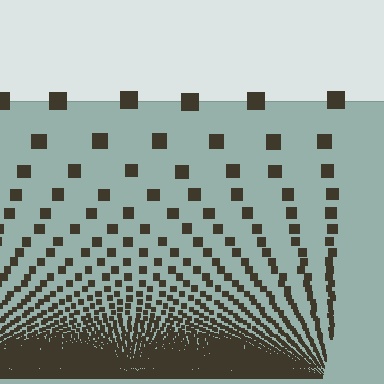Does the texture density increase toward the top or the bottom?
Density increases toward the bottom.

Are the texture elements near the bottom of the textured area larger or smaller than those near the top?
Smaller. The gradient is inverted — elements near the bottom are smaller and denser.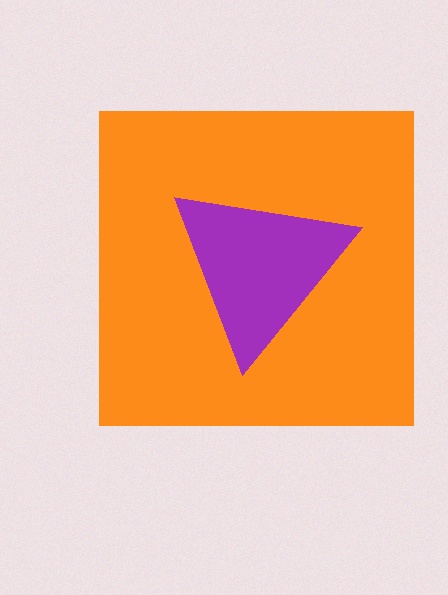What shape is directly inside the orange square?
The purple triangle.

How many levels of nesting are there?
2.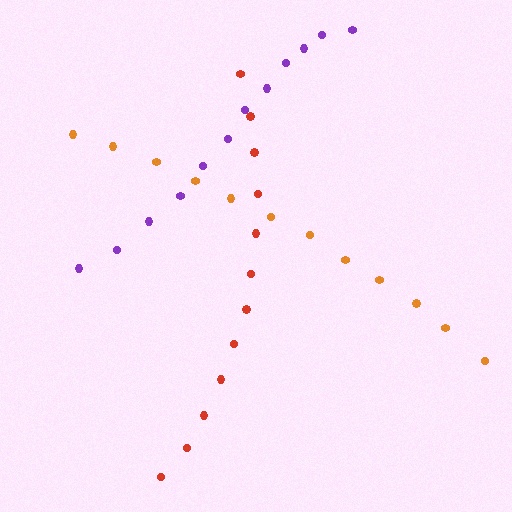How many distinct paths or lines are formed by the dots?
There are 3 distinct paths.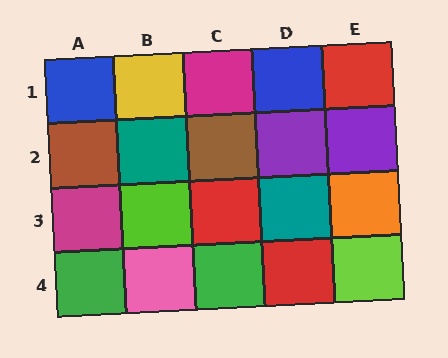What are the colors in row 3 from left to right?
Magenta, lime, red, teal, orange.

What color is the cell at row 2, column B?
Teal.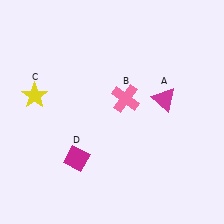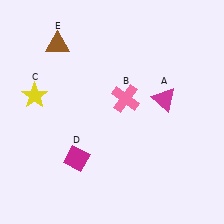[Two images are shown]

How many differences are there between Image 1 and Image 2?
There is 1 difference between the two images.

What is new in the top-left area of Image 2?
A brown triangle (E) was added in the top-left area of Image 2.